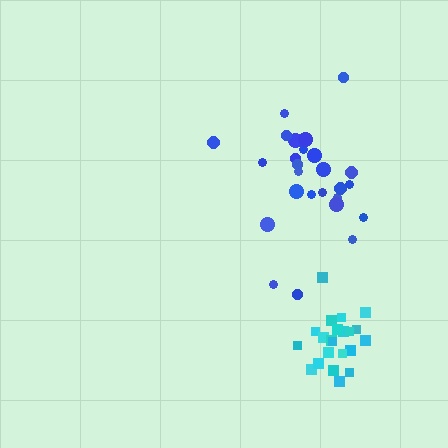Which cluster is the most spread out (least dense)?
Blue.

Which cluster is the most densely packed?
Cyan.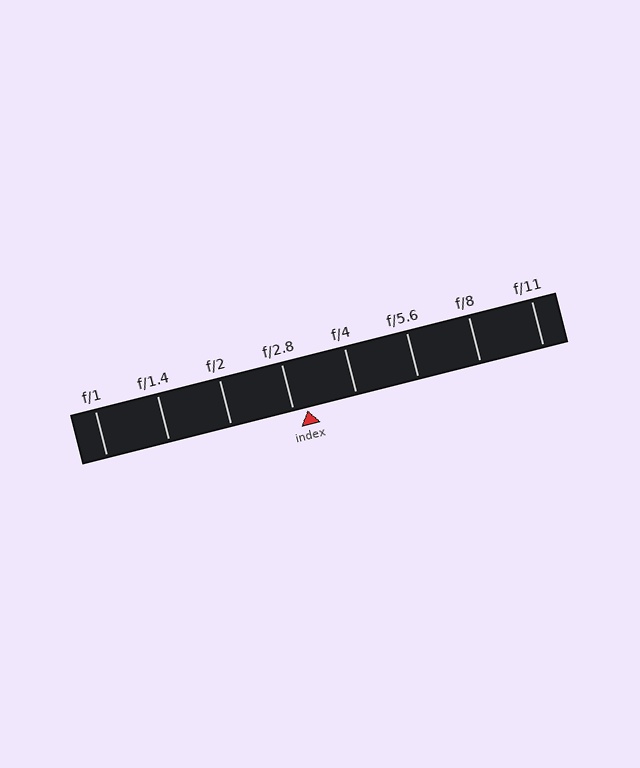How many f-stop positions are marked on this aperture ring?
There are 8 f-stop positions marked.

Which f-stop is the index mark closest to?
The index mark is closest to f/2.8.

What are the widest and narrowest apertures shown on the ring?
The widest aperture shown is f/1 and the narrowest is f/11.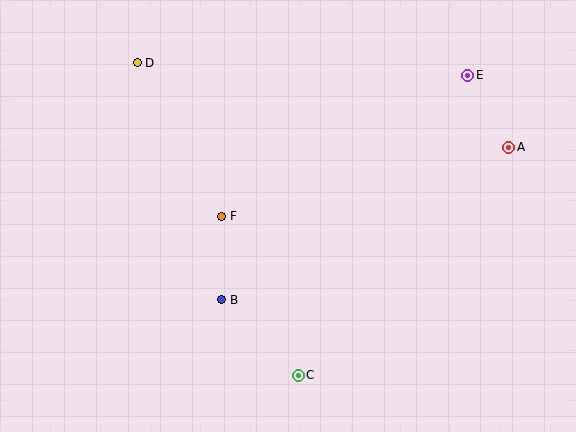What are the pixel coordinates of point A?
Point A is at (509, 147).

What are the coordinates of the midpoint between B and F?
The midpoint between B and F is at (222, 258).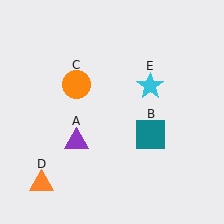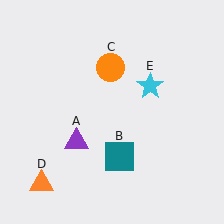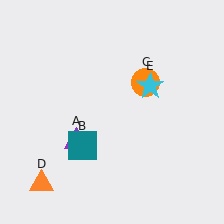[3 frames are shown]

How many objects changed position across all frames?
2 objects changed position: teal square (object B), orange circle (object C).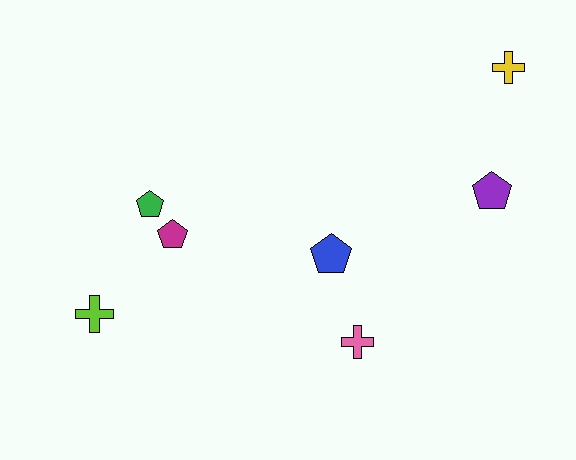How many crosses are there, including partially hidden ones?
There are 3 crosses.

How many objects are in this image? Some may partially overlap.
There are 7 objects.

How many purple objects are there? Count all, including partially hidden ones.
There is 1 purple object.